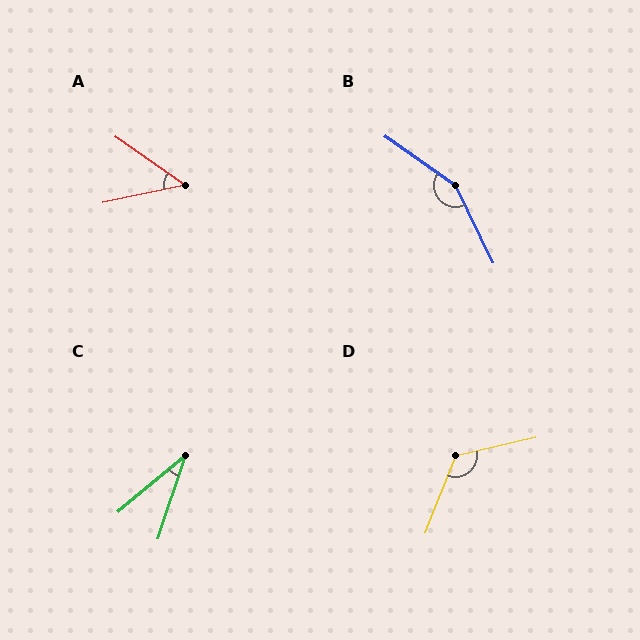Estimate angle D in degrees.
Approximately 124 degrees.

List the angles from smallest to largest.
C (32°), A (47°), D (124°), B (151°).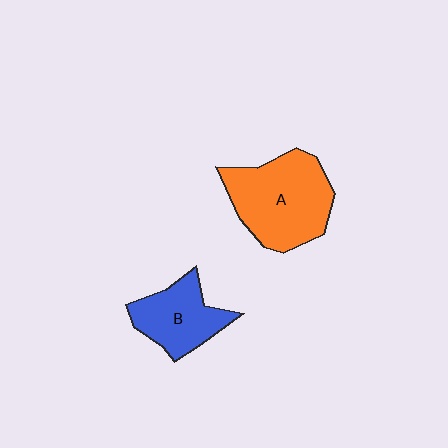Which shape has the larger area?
Shape A (orange).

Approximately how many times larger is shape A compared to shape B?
Approximately 1.6 times.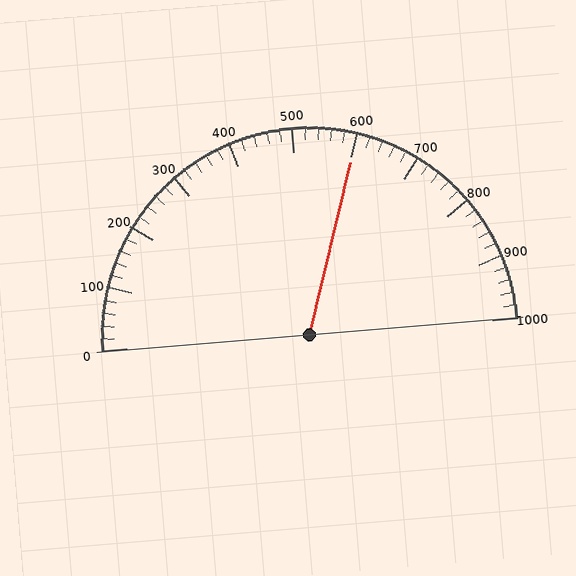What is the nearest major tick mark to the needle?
The nearest major tick mark is 600.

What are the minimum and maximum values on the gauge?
The gauge ranges from 0 to 1000.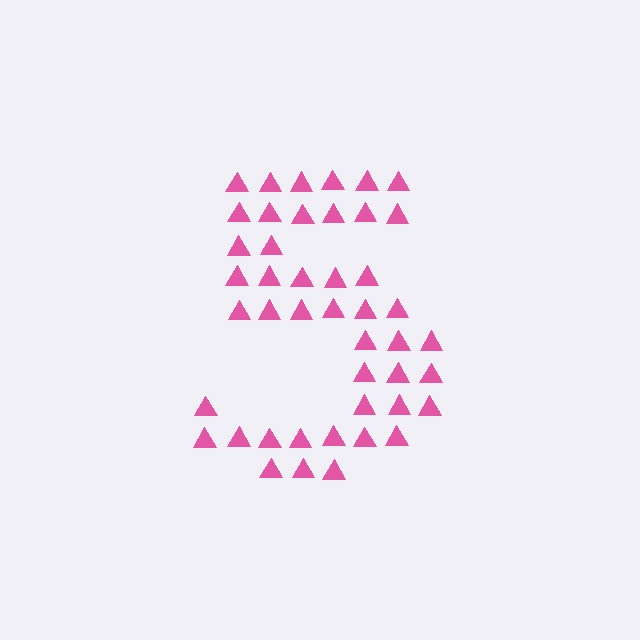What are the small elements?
The small elements are triangles.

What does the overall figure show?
The overall figure shows the digit 5.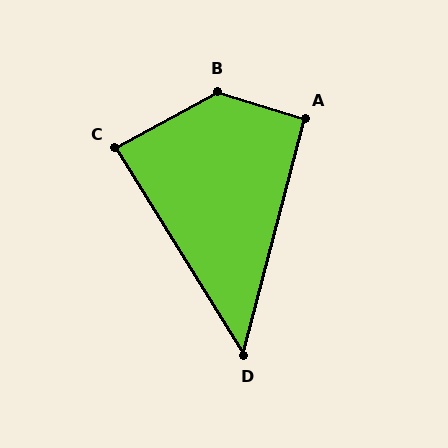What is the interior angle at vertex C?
Approximately 87 degrees (approximately right).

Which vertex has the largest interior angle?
B, at approximately 134 degrees.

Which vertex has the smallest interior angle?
D, at approximately 46 degrees.